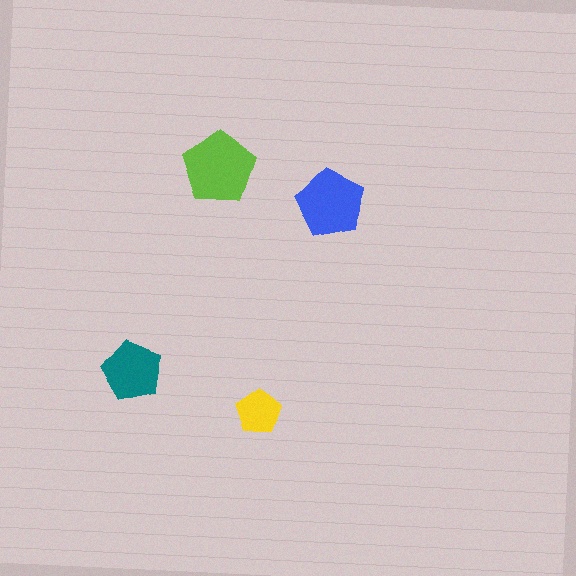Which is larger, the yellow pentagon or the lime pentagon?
The lime one.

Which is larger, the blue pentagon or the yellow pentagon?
The blue one.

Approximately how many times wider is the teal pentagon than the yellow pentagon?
About 1.5 times wider.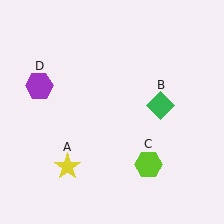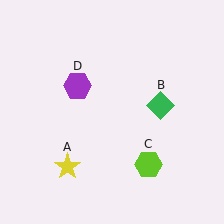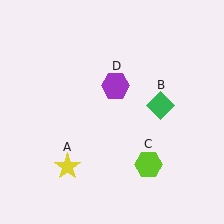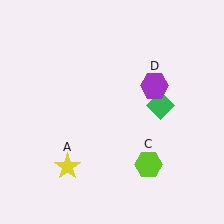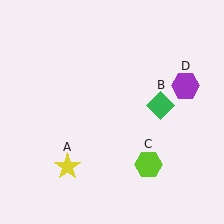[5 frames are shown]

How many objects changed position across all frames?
1 object changed position: purple hexagon (object D).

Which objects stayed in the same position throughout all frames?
Yellow star (object A) and green diamond (object B) and lime hexagon (object C) remained stationary.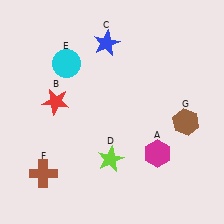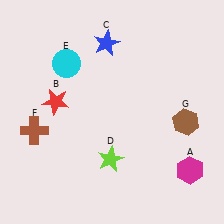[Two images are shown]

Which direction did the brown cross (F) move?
The brown cross (F) moved up.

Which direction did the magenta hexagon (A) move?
The magenta hexagon (A) moved right.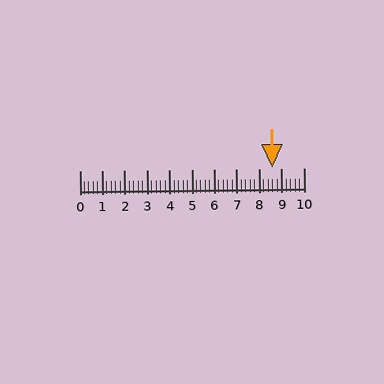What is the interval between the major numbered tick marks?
The major tick marks are spaced 1 units apart.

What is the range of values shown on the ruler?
The ruler shows values from 0 to 10.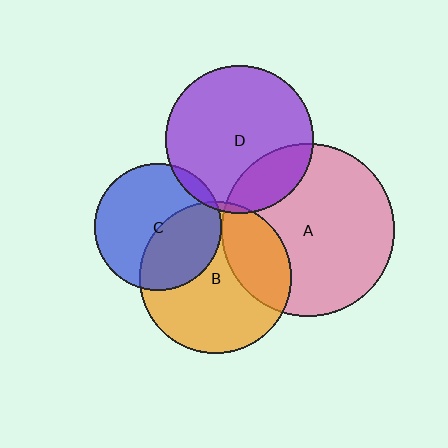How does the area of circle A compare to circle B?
Approximately 1.3 times.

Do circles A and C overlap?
Yes.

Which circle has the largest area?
Circle A (pink).